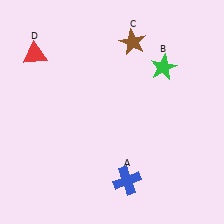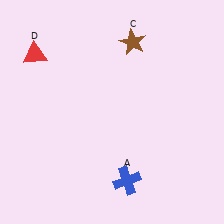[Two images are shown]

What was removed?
The green star (B) was removed in Image 2.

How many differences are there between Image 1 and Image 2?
There is 1 difference between the two images.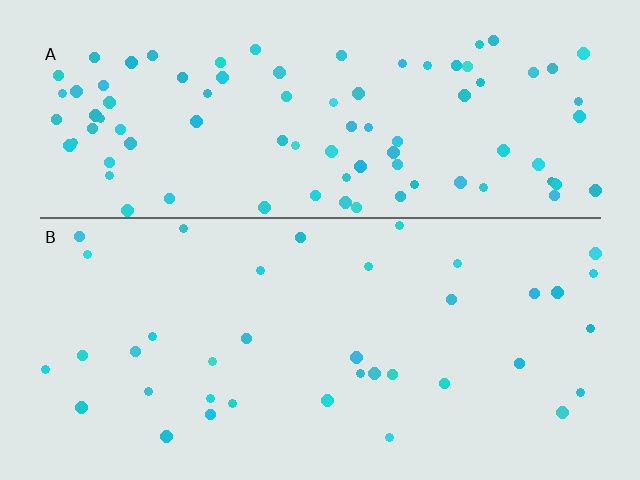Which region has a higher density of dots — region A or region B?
A (the top).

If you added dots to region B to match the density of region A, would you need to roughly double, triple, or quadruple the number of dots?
Approximately double.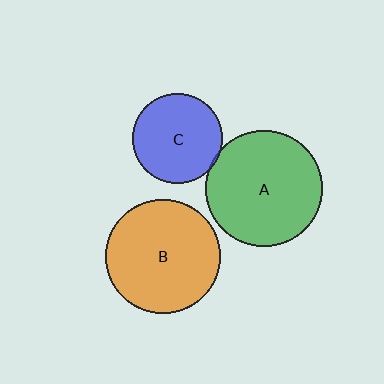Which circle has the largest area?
Circle A (green).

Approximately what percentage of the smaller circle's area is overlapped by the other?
Approximately 5%.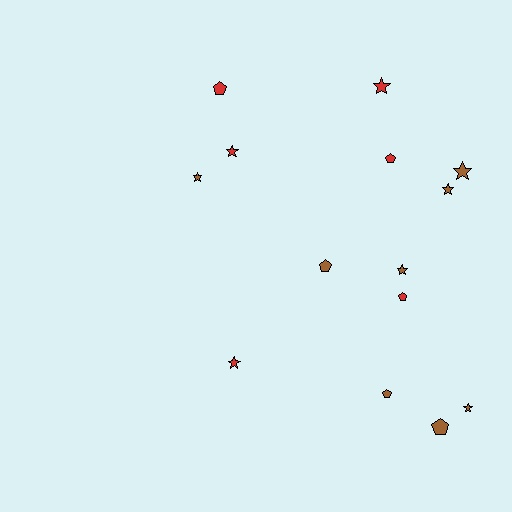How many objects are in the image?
There are 14 objects.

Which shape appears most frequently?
Star, with 8 objects.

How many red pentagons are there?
There are 3 red pentagons.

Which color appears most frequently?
Brown, with 8 objects.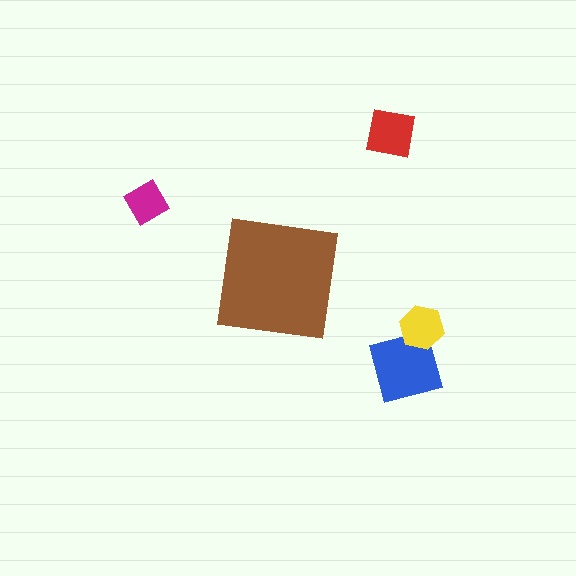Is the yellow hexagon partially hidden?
No, the yellow hexagon is fully visible.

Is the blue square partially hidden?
No, the blue square is fully visible.